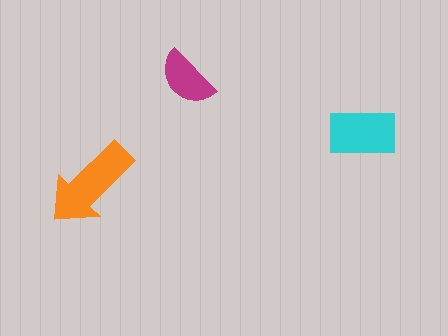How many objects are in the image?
There are 3 objects in the image.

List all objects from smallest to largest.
The magenta semicircle, the cyan rectangle, the orange arrow.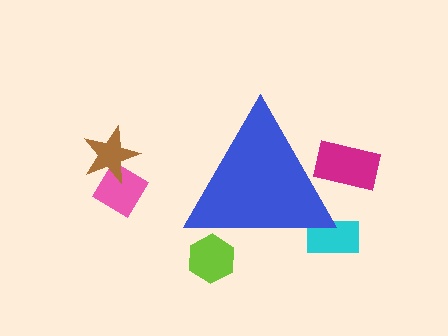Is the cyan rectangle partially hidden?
Yes, the cyan rectangle is partially hidden behind the blue triangle.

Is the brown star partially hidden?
No, the brown star is fully visible.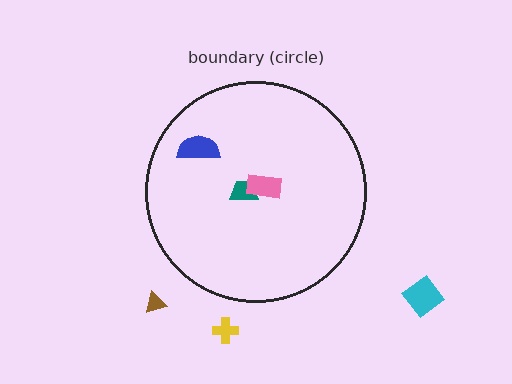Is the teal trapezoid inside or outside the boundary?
Inside.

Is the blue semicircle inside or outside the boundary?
Inside.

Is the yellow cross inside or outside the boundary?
Outside.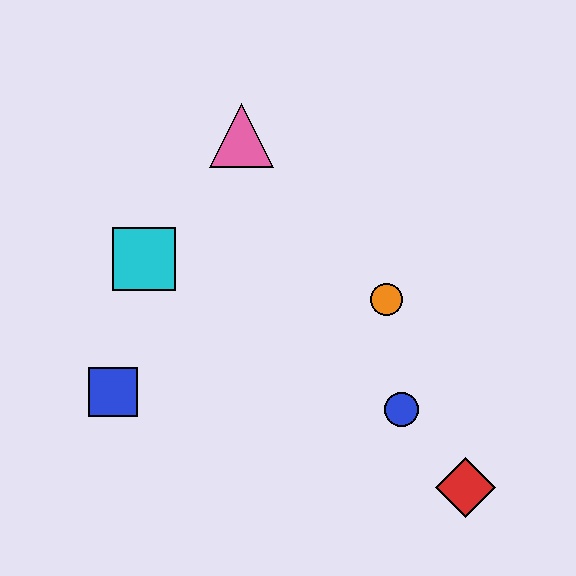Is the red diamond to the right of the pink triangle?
Yes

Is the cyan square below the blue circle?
No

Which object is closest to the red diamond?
The blue circle is closest to the red diamond.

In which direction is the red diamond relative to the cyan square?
The red diamond is to the right of the cyan square.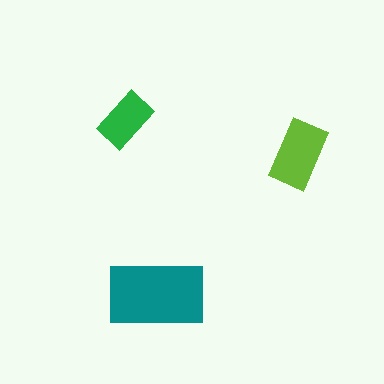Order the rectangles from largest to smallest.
the teal one, the lime one, the green one.